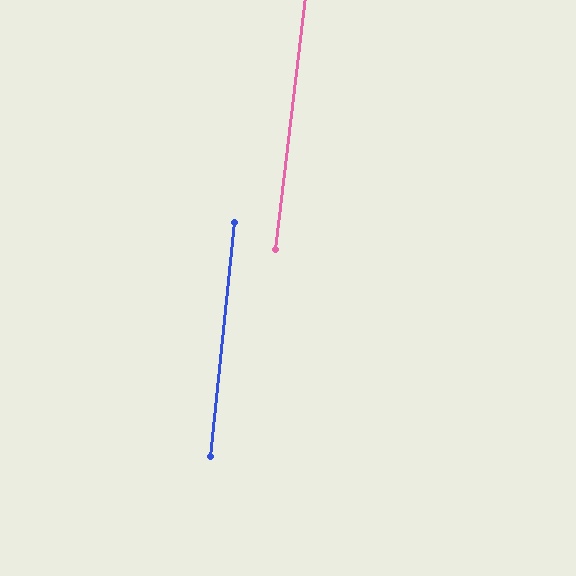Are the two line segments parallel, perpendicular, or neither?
Parallel — their directions differ by only 0.9°.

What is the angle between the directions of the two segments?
Approximately 1 degree.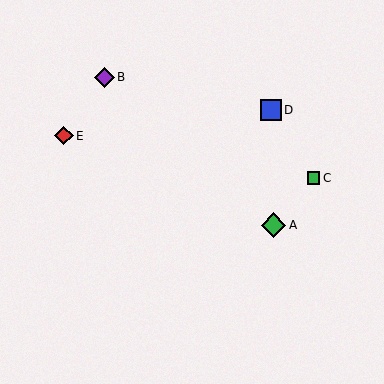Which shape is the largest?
The green diamond (labeled A) is the largest.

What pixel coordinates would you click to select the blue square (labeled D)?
Click at (271, 110) to select the blue square D.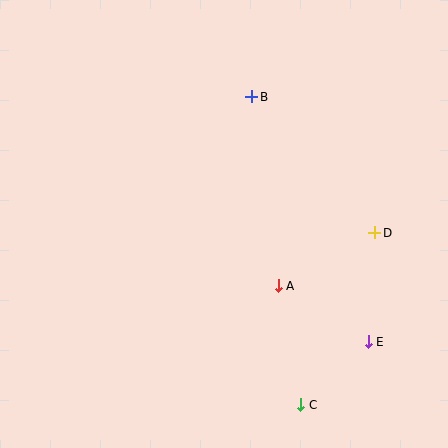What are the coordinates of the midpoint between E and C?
The midpoint between E and C is at (334, 373).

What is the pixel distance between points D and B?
The distance between D and B is 183 pixels.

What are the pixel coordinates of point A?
Point A is at (278, 286).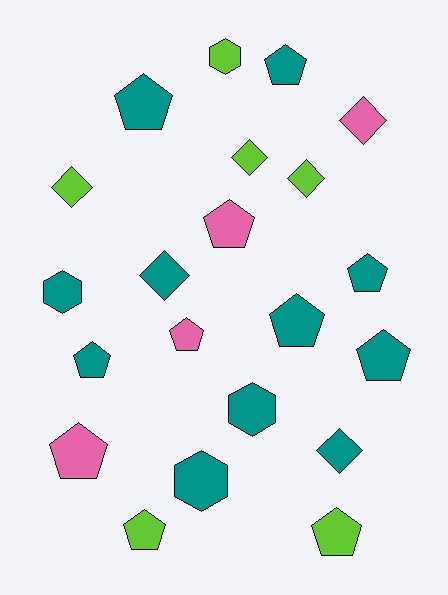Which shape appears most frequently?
Pentagon, with 11 objects.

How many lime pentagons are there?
There are 2 lime pentagons.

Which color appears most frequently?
Teal, with 11 objects.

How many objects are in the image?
There are 21 objects.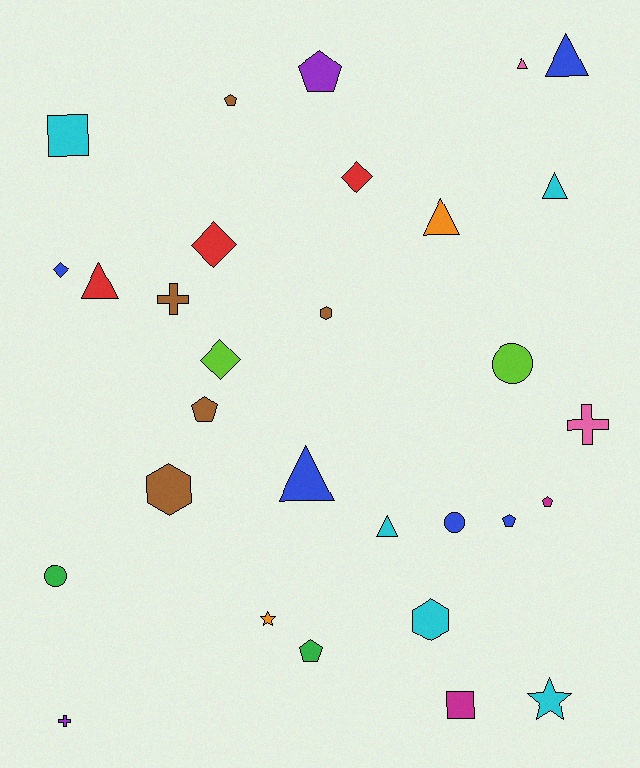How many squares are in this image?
There are 2 squares.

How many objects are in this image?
There are 30 objects.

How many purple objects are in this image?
There are 2 purple objects.